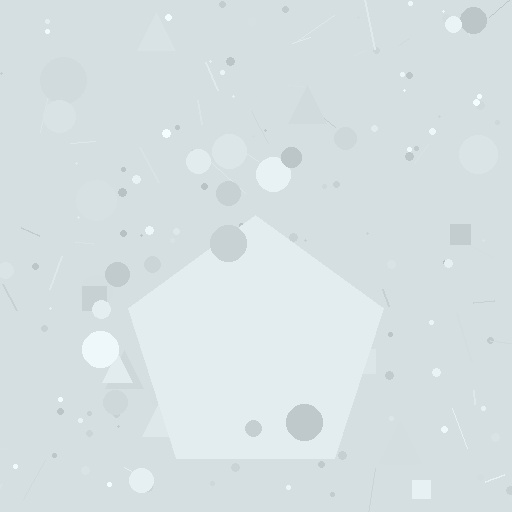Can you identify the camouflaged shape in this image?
The camouflaged shape is a pentagon.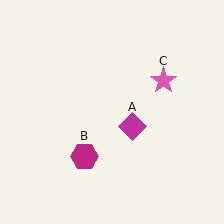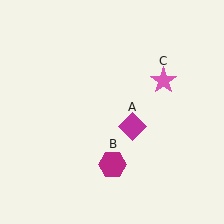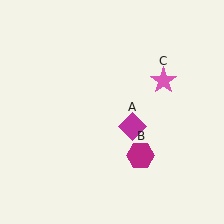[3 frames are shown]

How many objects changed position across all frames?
1 object changed position: magenta hexagon (object B).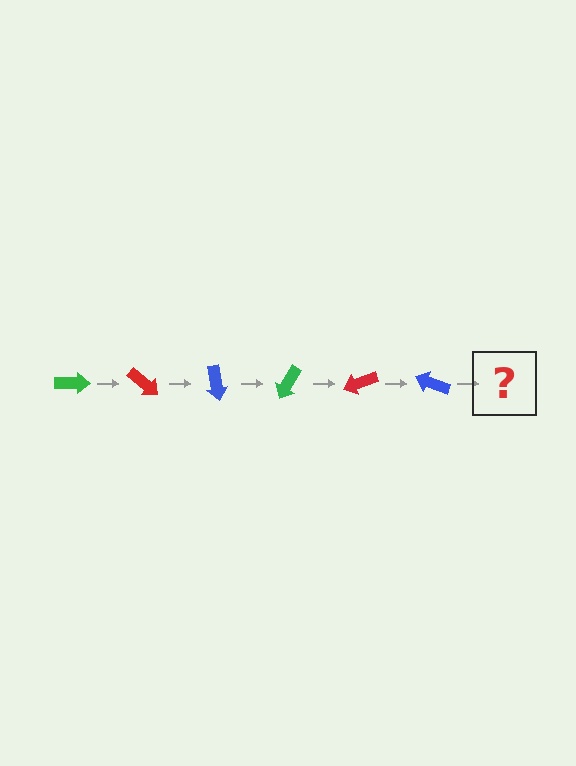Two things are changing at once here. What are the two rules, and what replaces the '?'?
The two rules are that it rotates 40 degrees each step and the color cycles through green, red, and blue. The '?' should be a green arrow, rotated 240 degrees from the start.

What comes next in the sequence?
The next element should be a green arrow, rotated 240 degrees from the start.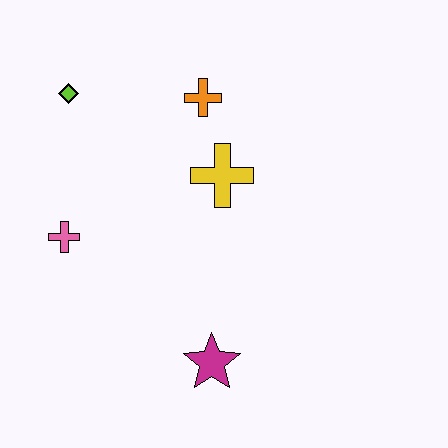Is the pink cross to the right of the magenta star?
No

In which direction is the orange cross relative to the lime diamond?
The orange cross is to the right of the lime diamond.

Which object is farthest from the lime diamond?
The magenta star is farthest from the lime diamond.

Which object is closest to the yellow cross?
The orange cross is closest to the yellow cross.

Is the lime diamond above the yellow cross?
Yes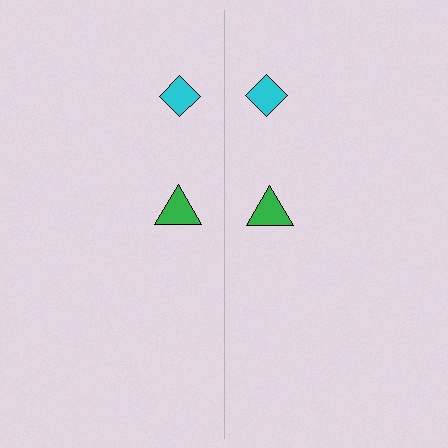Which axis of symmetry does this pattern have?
The pattern has a vertical axis of symmetry running through the center of the image.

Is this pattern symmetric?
Yes, this pattern has bilateral (reflection) symmetry.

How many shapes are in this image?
There are 4 shapes in this image.